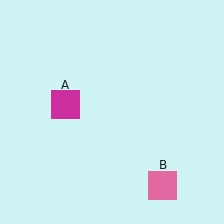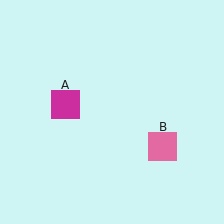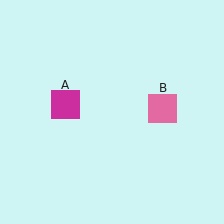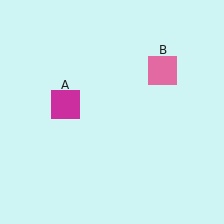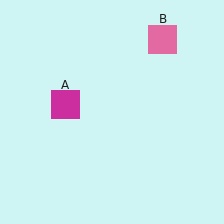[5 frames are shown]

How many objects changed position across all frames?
1 object changed position: pink square (object B).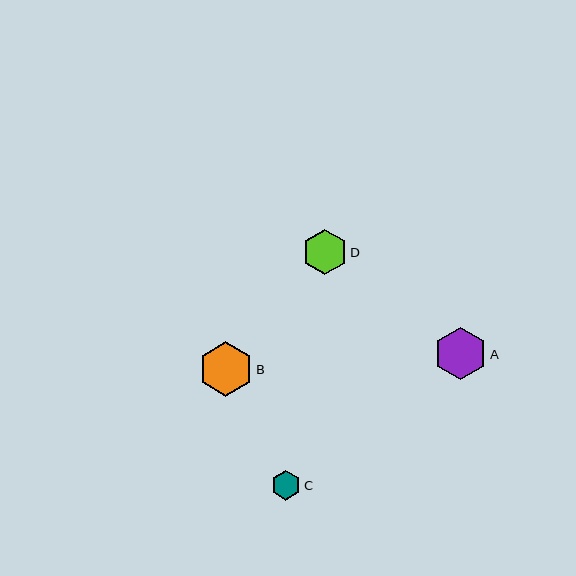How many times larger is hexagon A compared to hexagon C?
Hexagon A is approximately 1.8 times the size of hexagon C.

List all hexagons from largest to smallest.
From largest to smallest: B, A, D, C.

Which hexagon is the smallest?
Hexagon C is the smallest with a size of approximately 30 pixels.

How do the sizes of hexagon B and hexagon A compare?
Hexagon B and hexagon A are approximately the same size.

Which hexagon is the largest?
Hexagon B is the largest with a size of approximately 55 pixels.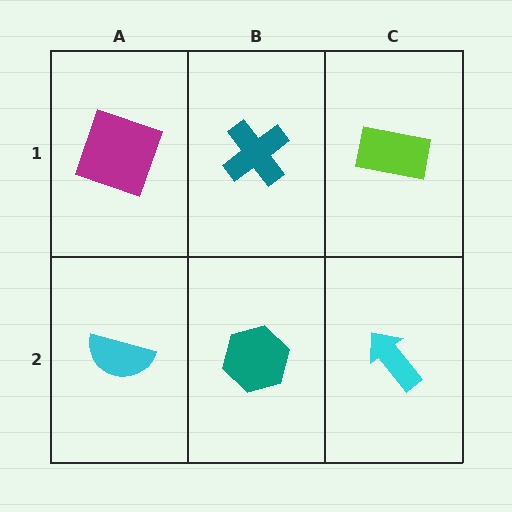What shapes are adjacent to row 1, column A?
A cyan semicircle (row 2, column A), a teal cross (row 1, column B).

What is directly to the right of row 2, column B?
A cyan arrow.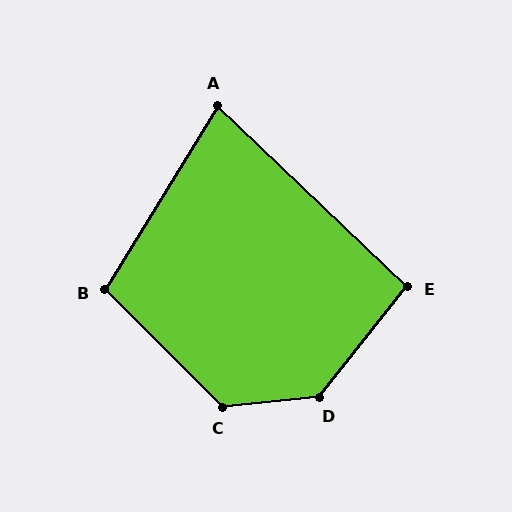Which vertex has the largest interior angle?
D, at approximately 134 degrees.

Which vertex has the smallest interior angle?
A, at approximately 78 degrees.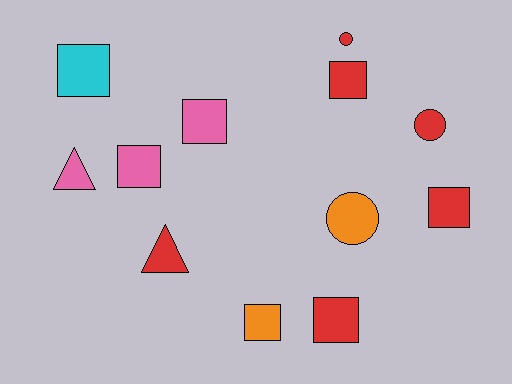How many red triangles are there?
There is 1 red triangle.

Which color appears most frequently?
Red, with 6 objects.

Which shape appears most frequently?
Square, with 7 objects.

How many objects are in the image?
There are 12 objects.